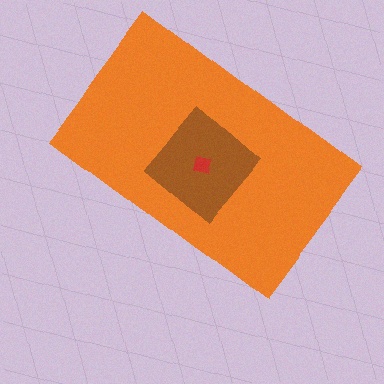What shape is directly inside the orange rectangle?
The brown diamond.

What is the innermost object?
The red square.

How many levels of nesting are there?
3.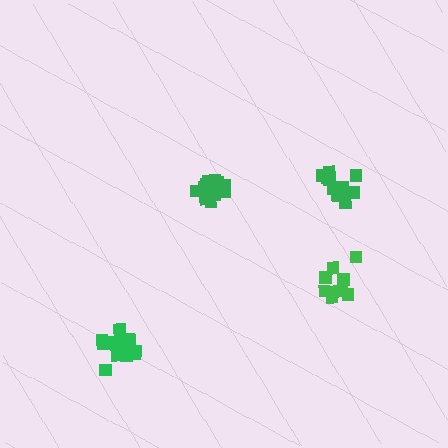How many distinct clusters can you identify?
There are 4 distinct clusters.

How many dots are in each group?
Group 1: 12 dots, Group 2: 15 dots, Group 3: 9 dots, Group 4: 14 dots (50 total).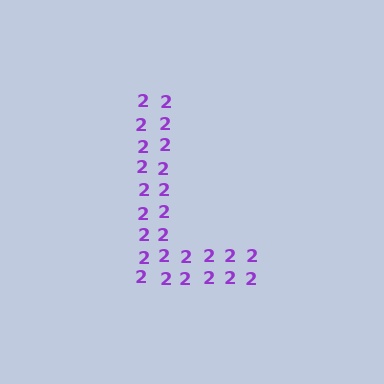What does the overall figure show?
The overall figure shows the letter L.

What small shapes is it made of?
It is made of small digit 2's.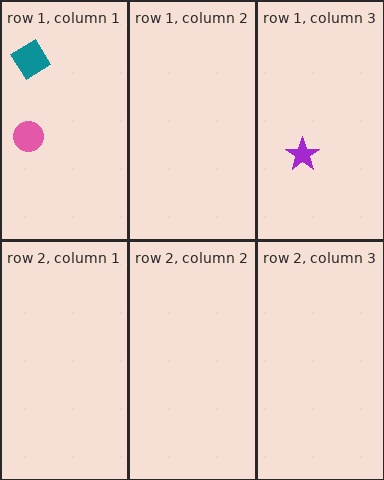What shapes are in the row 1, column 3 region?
The purple star.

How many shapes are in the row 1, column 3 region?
1.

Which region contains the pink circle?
The row 1, column 1 region.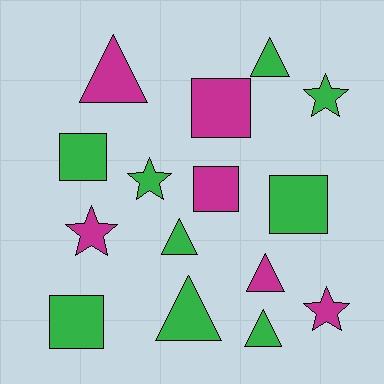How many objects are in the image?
There are 15 objects.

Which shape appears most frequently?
Triangle, with 6 objects.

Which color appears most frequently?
Green, with 9 objects.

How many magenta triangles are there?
There are 2 magenta triangles.